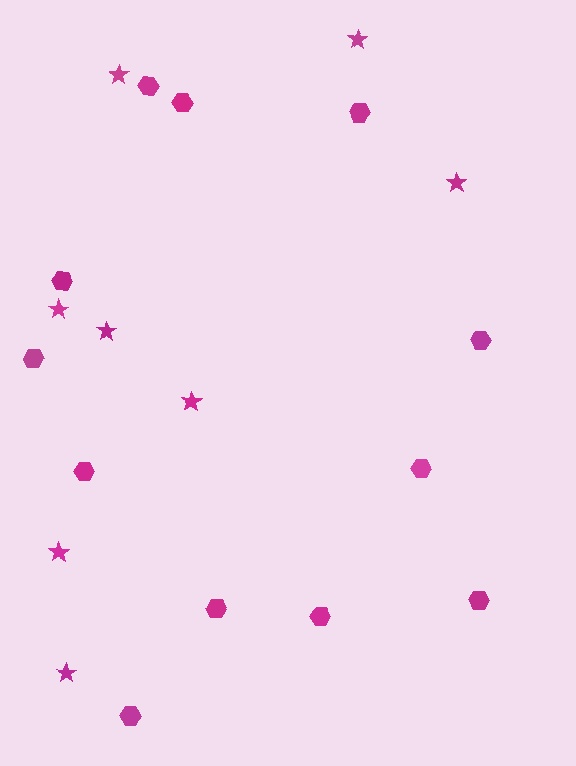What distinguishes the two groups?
There are 2 groups: one group of hexagons (12) and one group of stars (8).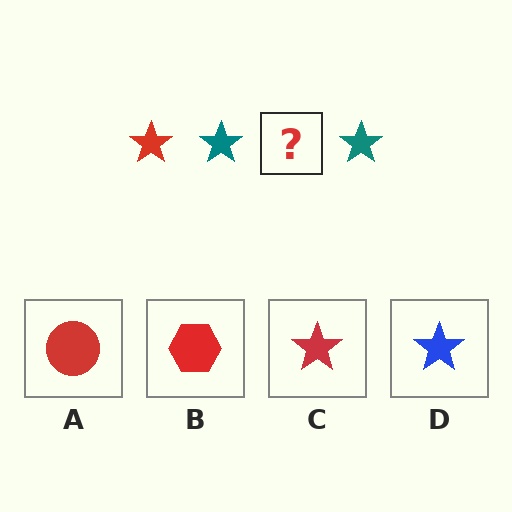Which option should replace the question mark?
Option C.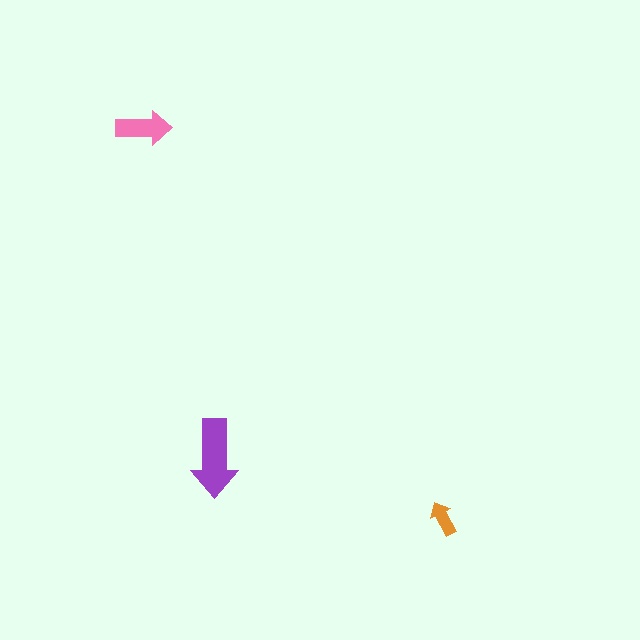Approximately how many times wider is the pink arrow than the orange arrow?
About 1.5 times wider.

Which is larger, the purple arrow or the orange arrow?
The purple one.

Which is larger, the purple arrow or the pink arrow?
The purple one.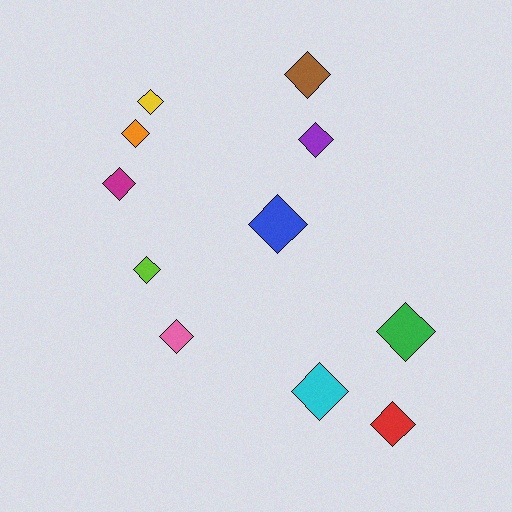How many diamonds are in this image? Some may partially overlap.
There are 11 diamonds.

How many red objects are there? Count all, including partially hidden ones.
There is 1 red object.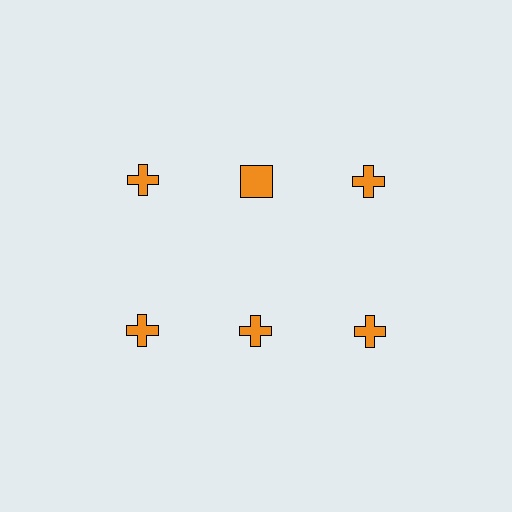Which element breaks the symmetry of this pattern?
The orange square in the top row, second from left column breaks the symmetry. All other shapes are orange crosses.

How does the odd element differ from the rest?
It has a different shape: square instead of cross.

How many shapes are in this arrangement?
There are 6 shapes arranged in a grid pattern.